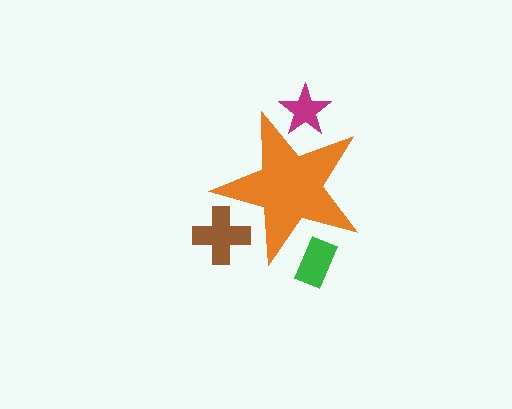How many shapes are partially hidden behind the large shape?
3 shapes are partially hidden.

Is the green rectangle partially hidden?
Yes, the green rectangle is partially hidden behind the orange star.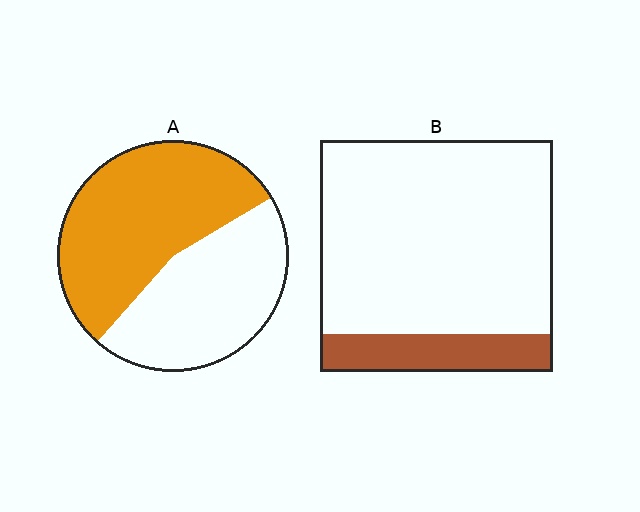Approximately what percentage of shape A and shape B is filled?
A is approximately 55% and B is approximately 15%.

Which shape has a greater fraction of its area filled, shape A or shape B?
Shape A.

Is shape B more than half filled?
No.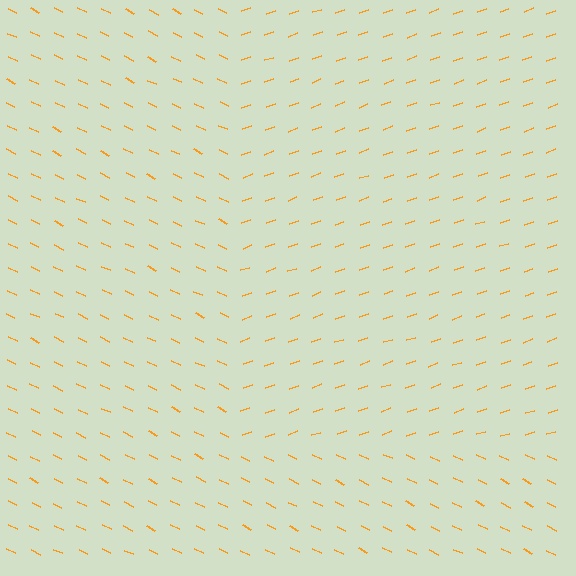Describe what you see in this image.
The image is filled with small orange line segments. A rectangle region in the image has lines oriented differently from the surrounding lines, creating a visible texture boundary.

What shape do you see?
I see a rectangle.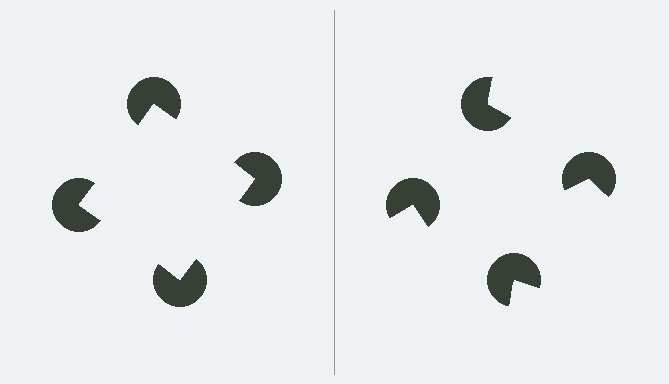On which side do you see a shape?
An illusory square appears on the left side. On the right side the wedge cuts are rotated, so no coherent shape forms.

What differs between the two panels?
The pac-man discs are positioned identically on both sides; only the wedge orientations differ. On the left they align to a square; on the right they are misaligned.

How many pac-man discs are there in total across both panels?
8 — 4 on each side.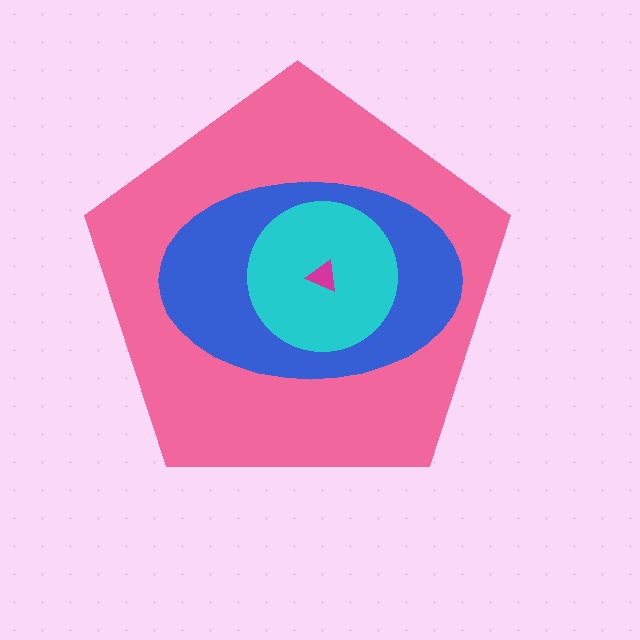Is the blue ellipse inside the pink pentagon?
Yes.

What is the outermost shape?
The pink pentagon.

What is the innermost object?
The magenta triangle.